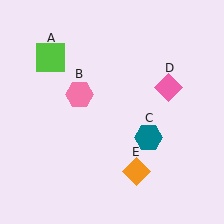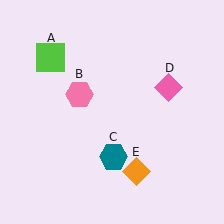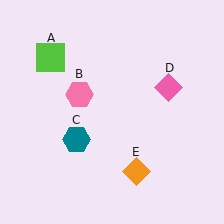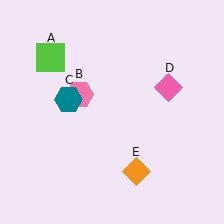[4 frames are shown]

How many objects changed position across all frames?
1 object changed position: teal hexagon (object C).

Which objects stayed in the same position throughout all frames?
Lime square (object A) and pink hexagon (object B) and pink diamond (object D) and orange diamond (object E) remained stationary.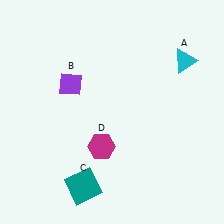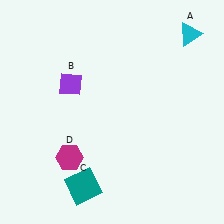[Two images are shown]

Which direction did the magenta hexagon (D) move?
The magenta hexagon (D) moved left.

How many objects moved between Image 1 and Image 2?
2 objects moved between the two images.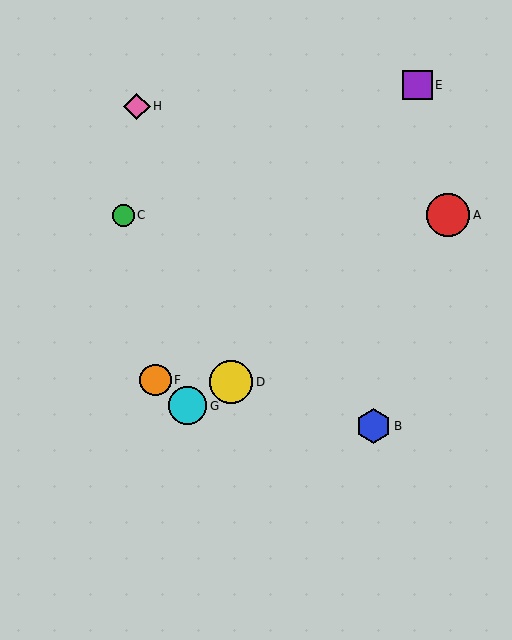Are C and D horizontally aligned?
No, C is at y≈215 and D is at y≈382.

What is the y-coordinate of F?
Object F is at y≈380.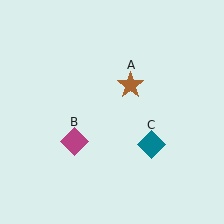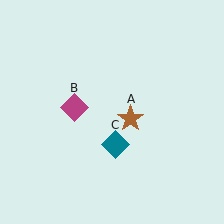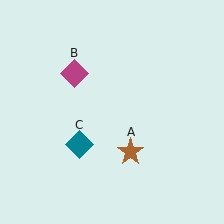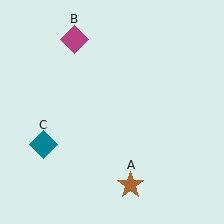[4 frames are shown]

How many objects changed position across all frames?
3 objects changed position: brown star (object A), magenta diamond (object B), teal diamond (object C).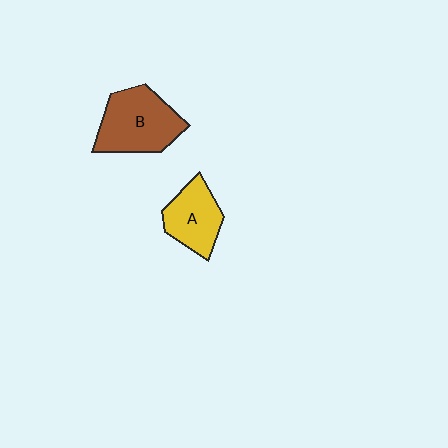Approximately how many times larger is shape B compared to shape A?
Approximately 1.4 times.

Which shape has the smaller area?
Shape A (yellow).